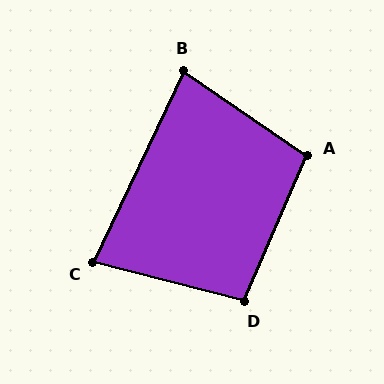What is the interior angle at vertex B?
Approximately 81 degrees (acute).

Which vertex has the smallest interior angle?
C, at approximately 79 degrees.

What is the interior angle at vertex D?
Approximately 99 degrees (obtuse).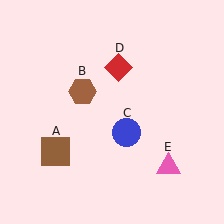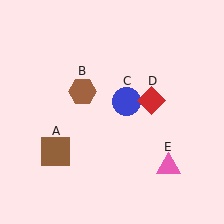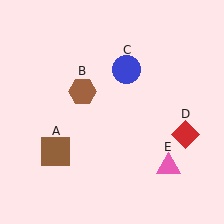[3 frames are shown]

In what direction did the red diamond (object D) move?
The red diamond (object D) moved down and to the right.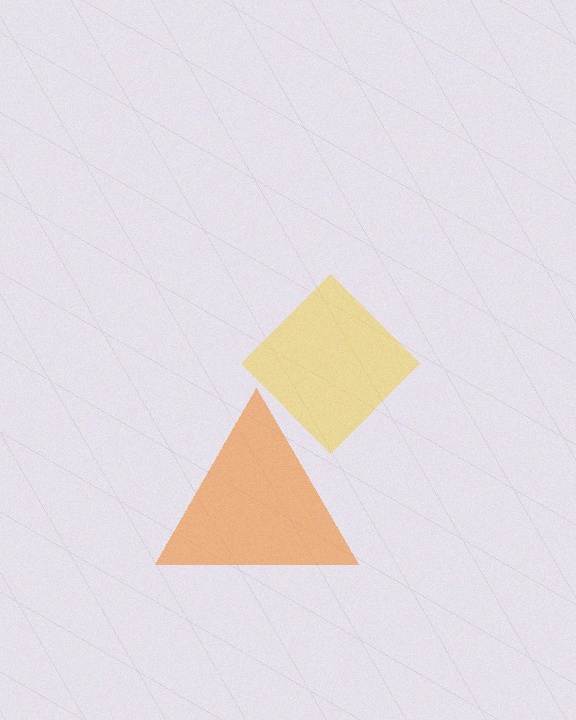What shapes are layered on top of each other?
The layered shapes are: an orange triangle, a yellow diamond.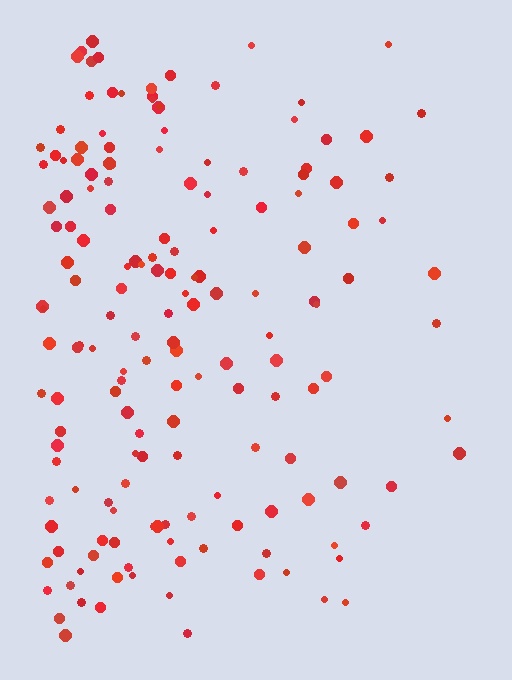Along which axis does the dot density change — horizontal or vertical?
Horizontal.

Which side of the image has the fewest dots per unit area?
The right.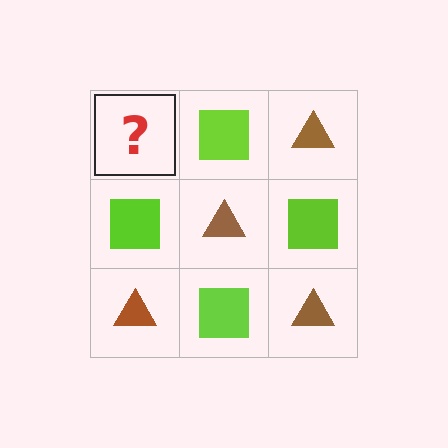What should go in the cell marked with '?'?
The missing cell should contain a brown triangle.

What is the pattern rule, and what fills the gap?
The rule is that it alternates brown triangle and lime square in a checkerboard pattern. The gap should be filled with a brown triangle.